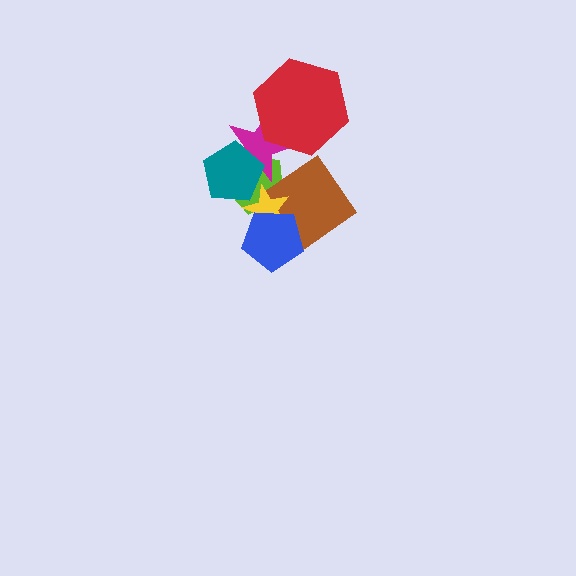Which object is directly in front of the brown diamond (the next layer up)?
The magenta star is directly in front of the brown diamond.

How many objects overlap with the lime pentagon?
4 objects overlap with the lime pentagon.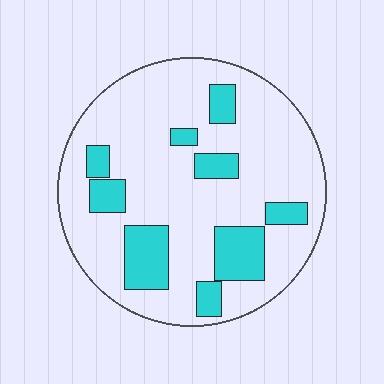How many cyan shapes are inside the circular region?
9.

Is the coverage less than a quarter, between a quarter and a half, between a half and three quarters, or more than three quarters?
Less than a quarter.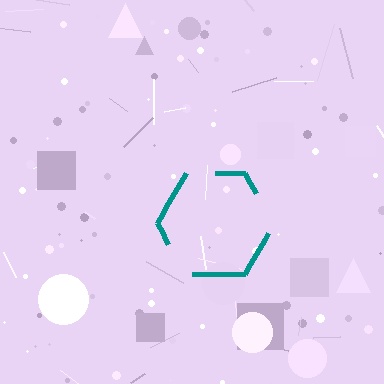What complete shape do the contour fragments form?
The contour fragments form a hexagon.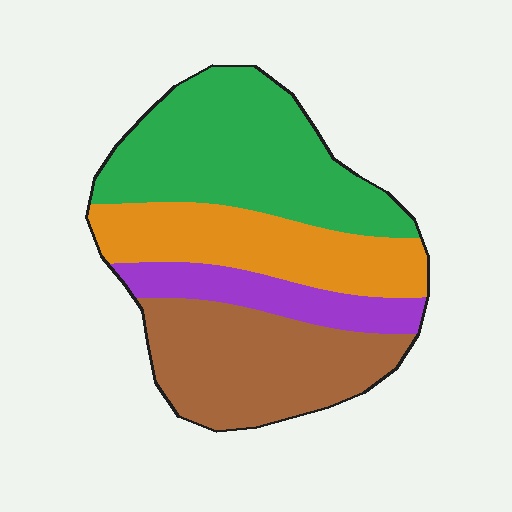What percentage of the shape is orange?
Orange takes up between a sixth and a third of the shape.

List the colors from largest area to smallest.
From largest to smallest: green, brown, orange, purple.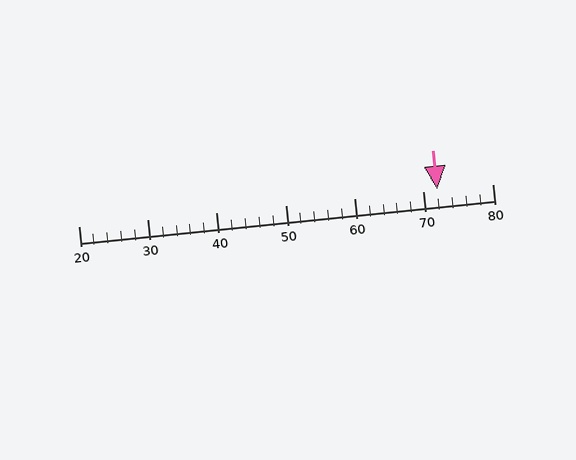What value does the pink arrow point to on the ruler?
The pink arrow points to approximately 72.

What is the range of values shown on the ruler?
The ruler shows values from 20 to 80.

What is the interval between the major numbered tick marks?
The major tick marks are spaced 10 units apart.